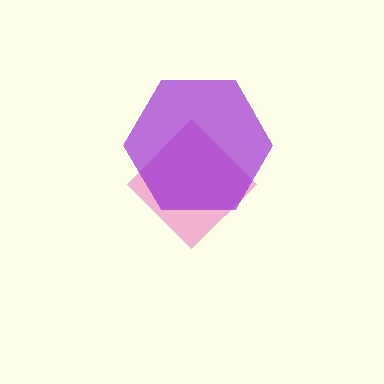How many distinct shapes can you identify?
There are 2 distinct shapes: a pink diamond, a purple hexagon.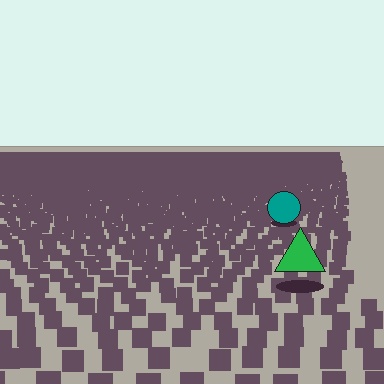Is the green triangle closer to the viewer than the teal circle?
Yes. The green triangle is closer — you can tell from the texture gradient: the ground texture is coarser near it.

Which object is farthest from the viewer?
The teal circle is farthest from the viewer. It appears smaller and the ground texture around it is denser.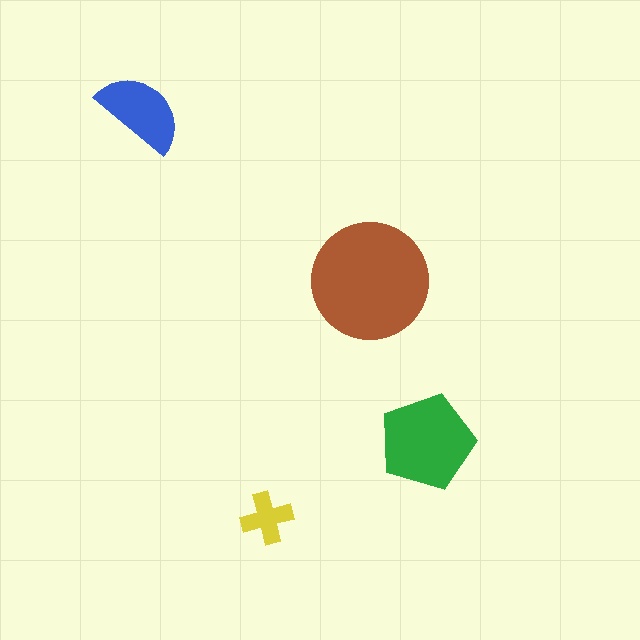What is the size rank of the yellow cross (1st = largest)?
4th.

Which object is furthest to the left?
The blue semicircle is leftmost.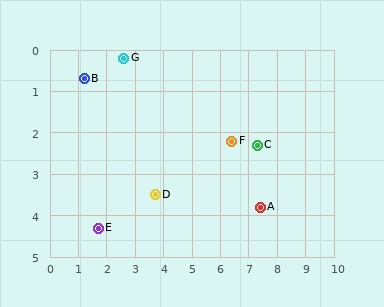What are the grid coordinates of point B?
Point B is at approximately (1.2, 0.7).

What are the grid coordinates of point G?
Point G is at approximately (2.6, 0.2).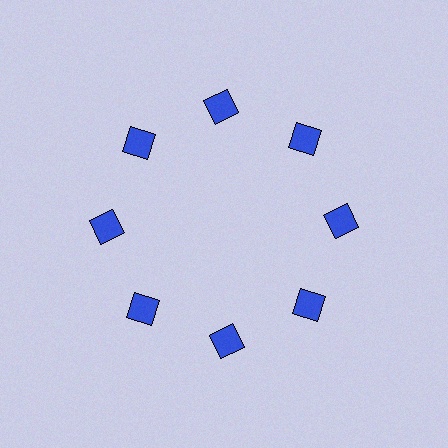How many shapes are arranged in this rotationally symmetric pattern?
There are 8 shapes, arranged in 8 groups of 1.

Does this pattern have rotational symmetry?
Yes, this pattern has 8-fold rotational symmetry. It looks the same after rotating 45 degrees around the center.